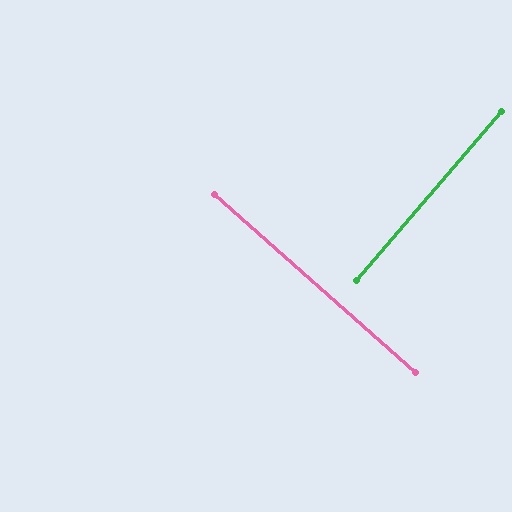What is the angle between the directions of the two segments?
Approximately 89 degrees.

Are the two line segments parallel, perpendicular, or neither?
Perpendicular — they meet at approximately 89°.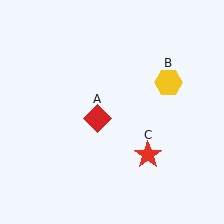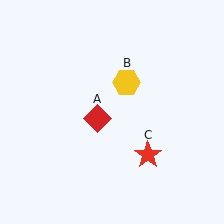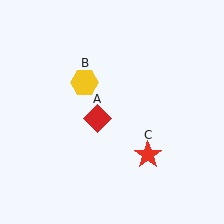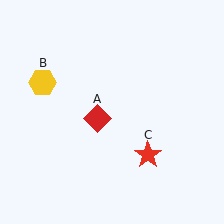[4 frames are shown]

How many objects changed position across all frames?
1 object changed position: yellow hexagon (object B).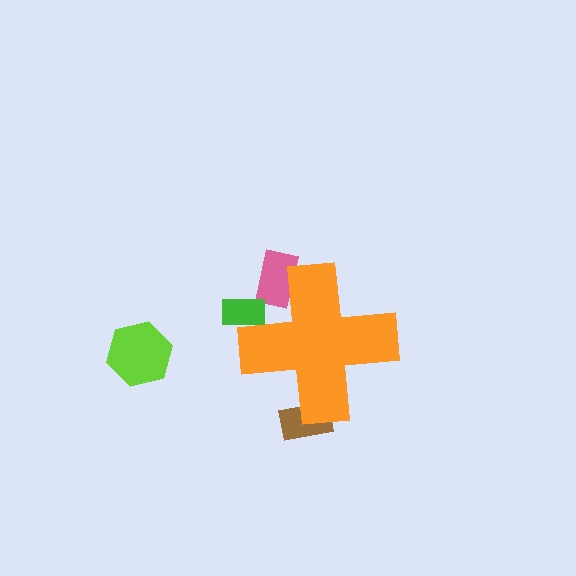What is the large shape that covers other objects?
An orange cross.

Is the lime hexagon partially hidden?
No, the lime hexagon is fully visible.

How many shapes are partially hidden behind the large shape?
3 shapes are partially hidden.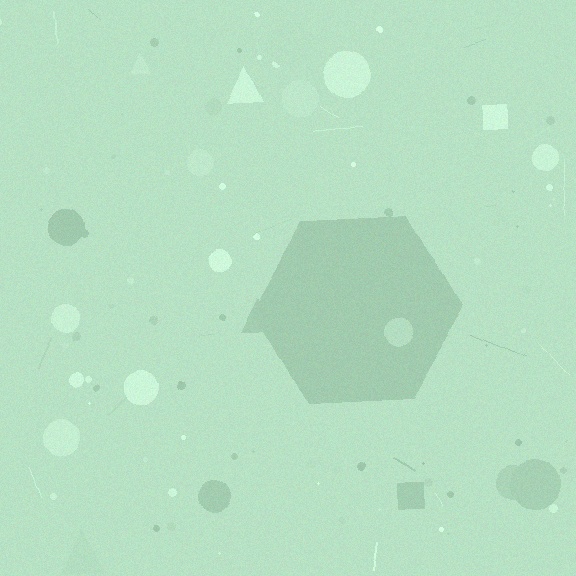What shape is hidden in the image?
A hexagon is hidden in the image.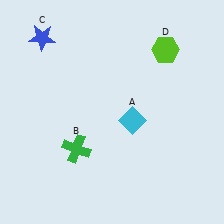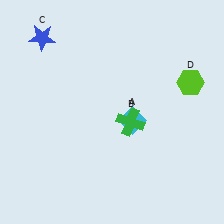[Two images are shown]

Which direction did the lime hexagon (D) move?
The lime hexagon (D) moved down.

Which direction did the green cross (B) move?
The green cross (B) moved right.